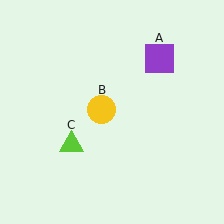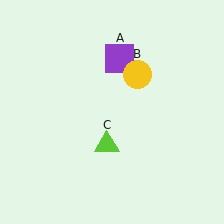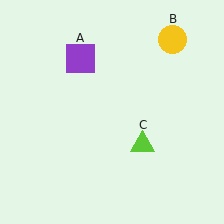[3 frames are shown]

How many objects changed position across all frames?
3 objects changed position: purple square (object A), yellow circle (object B), lime triangle (object C).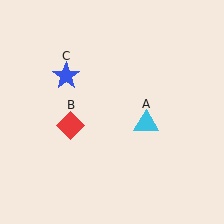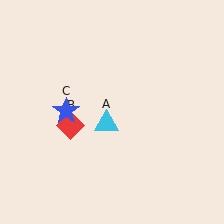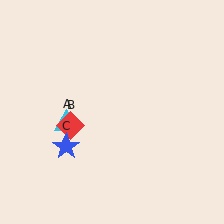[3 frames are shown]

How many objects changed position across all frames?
2 objects changed position: cyan triangle (object A), blue star (object C).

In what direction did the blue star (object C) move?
The blue star (object C) moved down.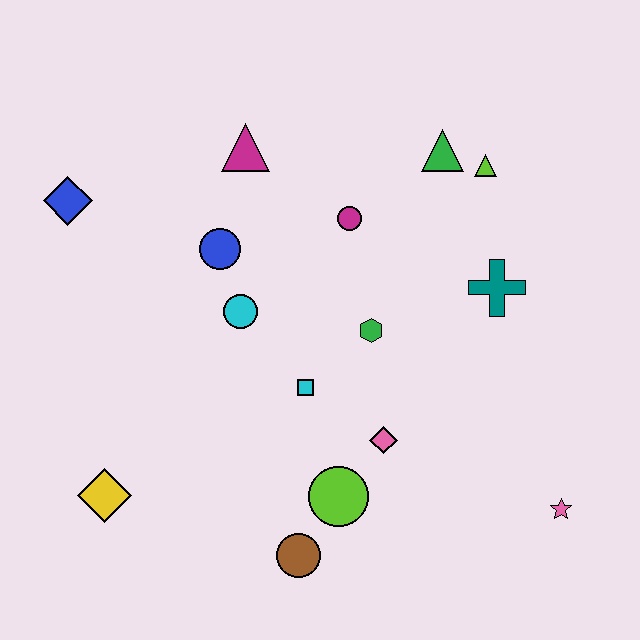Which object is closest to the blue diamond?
The blue circle is closest to the blue diamond.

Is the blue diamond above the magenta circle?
Yes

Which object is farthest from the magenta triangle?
The pink star is farthest from the magenta triangle.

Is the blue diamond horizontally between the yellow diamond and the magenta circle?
No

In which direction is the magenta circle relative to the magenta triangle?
The magenta circle is to the right of the magenta triangle.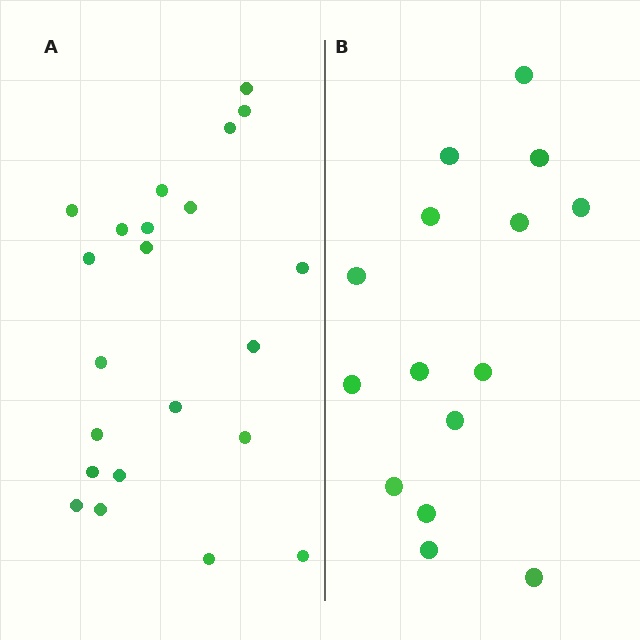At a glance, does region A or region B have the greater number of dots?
Region A (the left region) has more dots.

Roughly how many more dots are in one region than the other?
Region A has roughly 8 or so more dots than region B.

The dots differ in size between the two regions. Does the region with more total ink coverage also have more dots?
No. Region B has more total ink coverage because its dots are larger, but region A actually contains more individual dots. Total area can be misleading — the number of items is what matters here.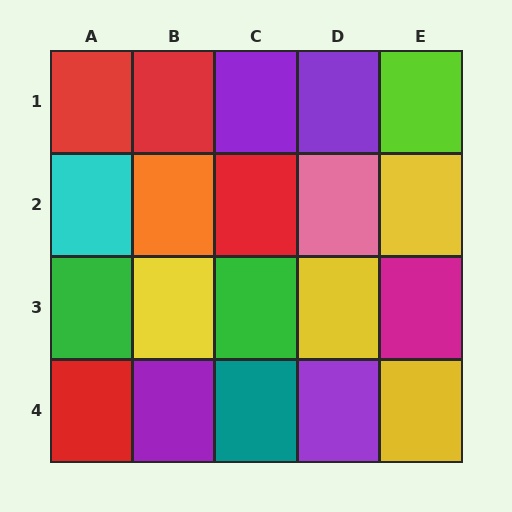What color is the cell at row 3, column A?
Green.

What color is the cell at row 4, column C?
Teal.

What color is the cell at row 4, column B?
Purple.